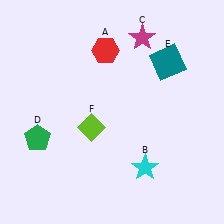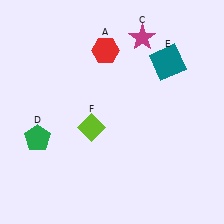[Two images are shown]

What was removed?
The cyan star (B) was removed in Image 2.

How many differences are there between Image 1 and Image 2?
There is 1 difference between the two images.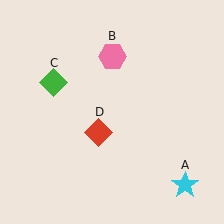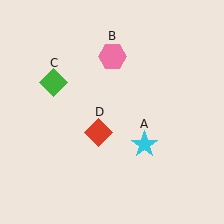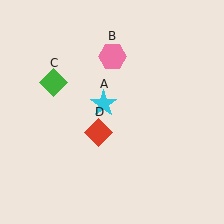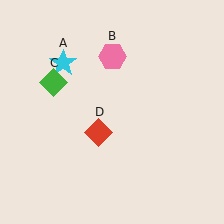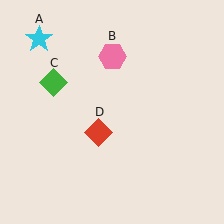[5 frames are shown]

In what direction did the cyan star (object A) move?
The cyan star (object A) moved up and to the left.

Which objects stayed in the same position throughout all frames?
Pink hexagon (object B) and green diamond (object C) and red diamond (object D) remained stationary.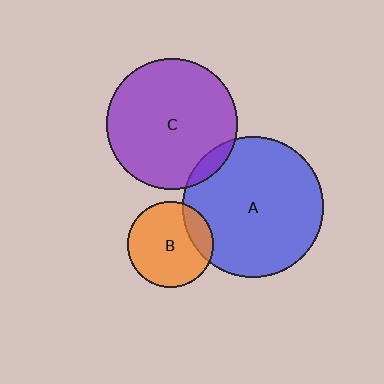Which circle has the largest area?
Circle A (blue).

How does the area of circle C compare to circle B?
Approximately 2.3 times.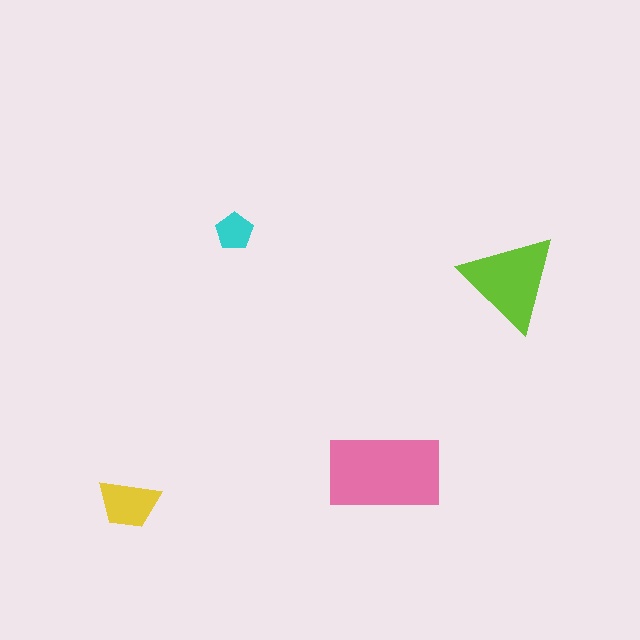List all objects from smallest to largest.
The cyan pentagon, the yellow trapezoid, the lime triangle, the pink rectangle.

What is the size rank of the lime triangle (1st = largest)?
2nd.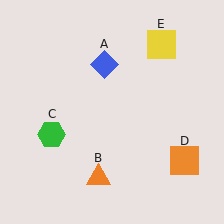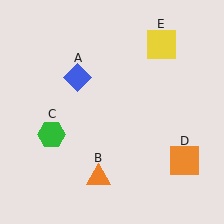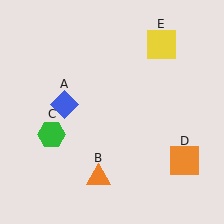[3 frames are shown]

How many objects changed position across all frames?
1 object changed position: blue diamond (object A).